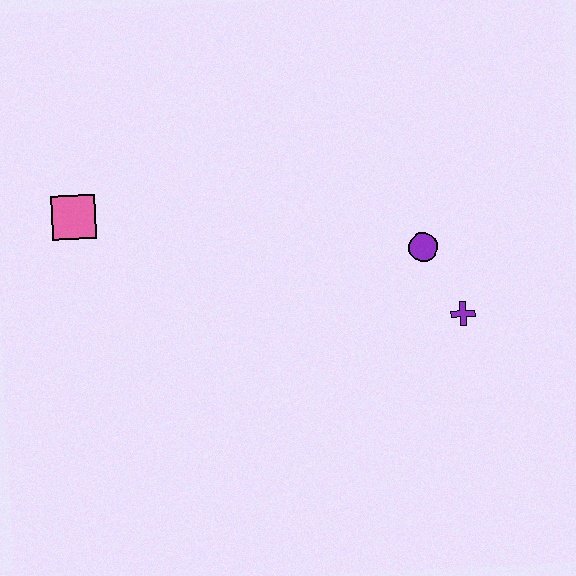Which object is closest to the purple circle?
The purple cross is closest to the purple circle.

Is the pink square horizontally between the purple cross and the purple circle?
No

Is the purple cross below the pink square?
Yes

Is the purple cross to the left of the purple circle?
No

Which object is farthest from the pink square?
The purple cross is farthest from the pink square.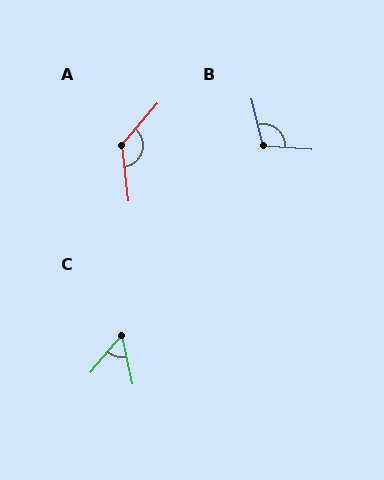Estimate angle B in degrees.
Approximately 108 degrees.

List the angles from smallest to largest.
C (53°), B (108°), A (133°).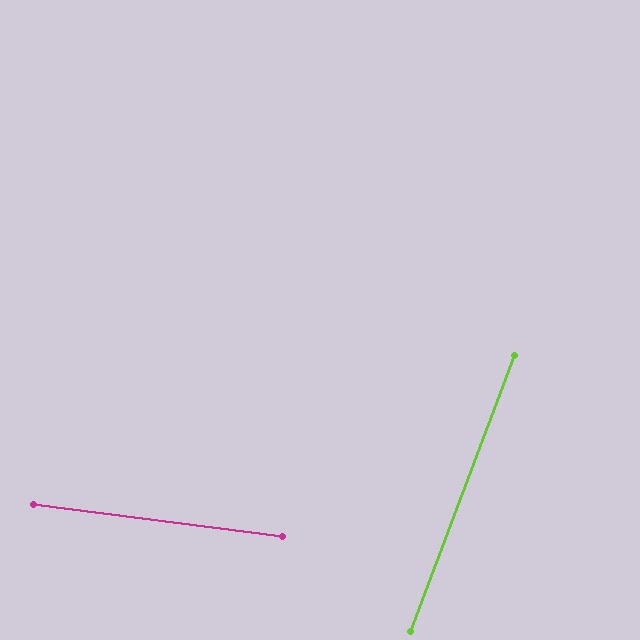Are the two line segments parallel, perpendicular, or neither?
Neither parallel nor perpendicular — they differ by about 77°.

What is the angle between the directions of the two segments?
Approximately 77 degrees.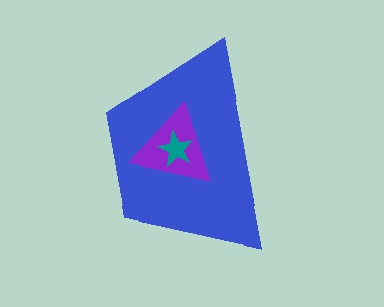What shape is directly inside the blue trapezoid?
The purple triangle.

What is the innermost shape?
The teal star.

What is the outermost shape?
The blue trapezoid.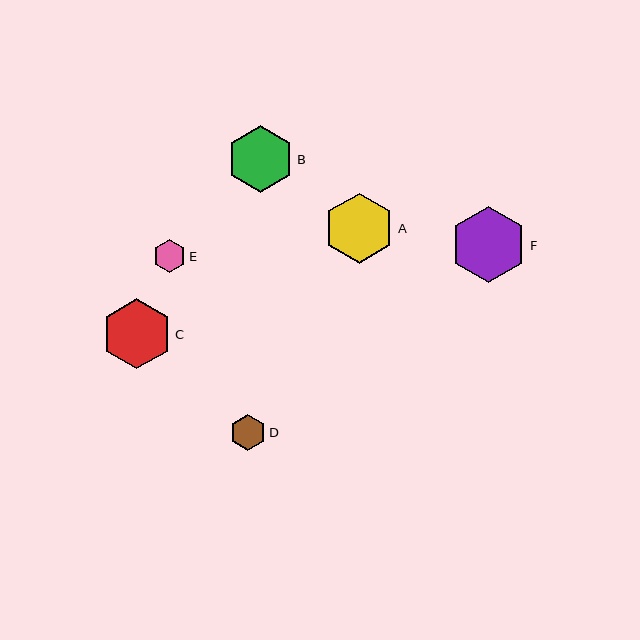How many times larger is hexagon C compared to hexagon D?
Hexagon C is approximately 2.0 times the size of hexagon D.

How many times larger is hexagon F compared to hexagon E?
Hexagon F is approximately 2.3 times the size of hexagon E.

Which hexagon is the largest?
Hexagon F is the largest with a size of approximately 76 pixels.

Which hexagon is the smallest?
Hexagon E is the smallest with a size of approximately 33 pixels.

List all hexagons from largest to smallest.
From largest to smallest: F, A, C, B, D, E.